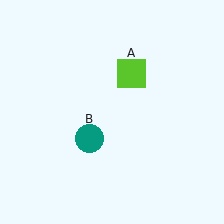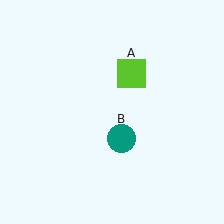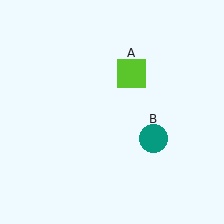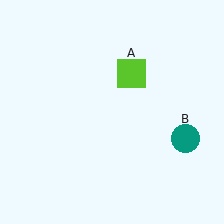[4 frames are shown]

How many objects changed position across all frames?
1 object changed position: teal circle (object B).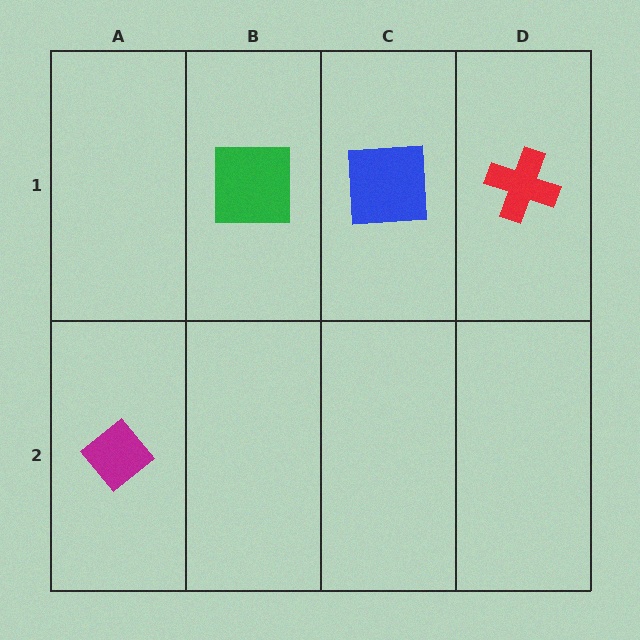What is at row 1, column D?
A red cross.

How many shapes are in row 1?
3 shapes.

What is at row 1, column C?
A blue square.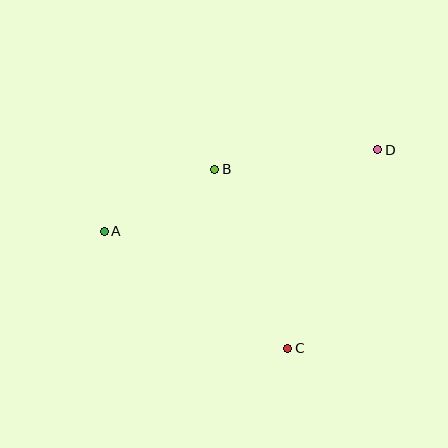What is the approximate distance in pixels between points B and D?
The distance between B and D is approximately 164 pixels.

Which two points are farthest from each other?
Points A and D are farthest from each other.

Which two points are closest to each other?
Points A and B are closest to each other.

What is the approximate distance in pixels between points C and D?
The distance between C and D is approximately 218 pixels.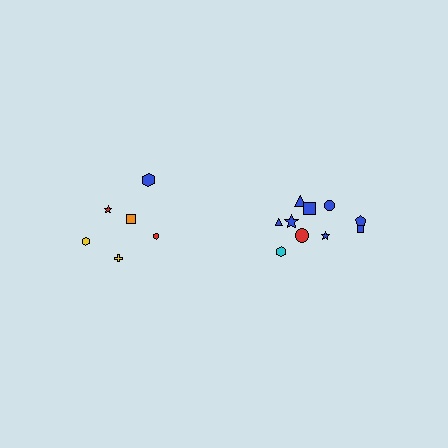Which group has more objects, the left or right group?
The right group.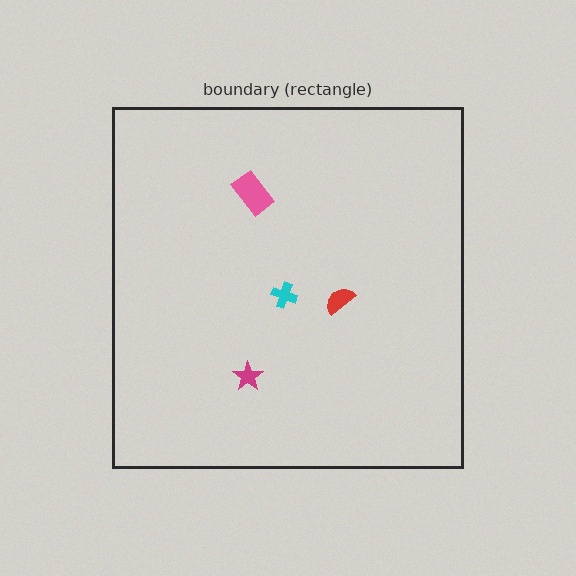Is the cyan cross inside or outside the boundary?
Inside.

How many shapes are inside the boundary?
4 inside, 0 outside.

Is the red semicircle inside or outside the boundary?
Inside.